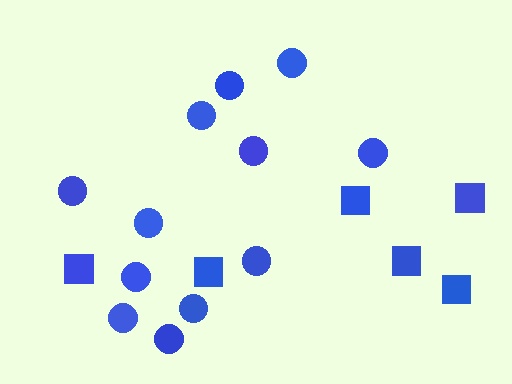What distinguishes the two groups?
There are 2 groups: one group of squares (6) and one group of circles (12).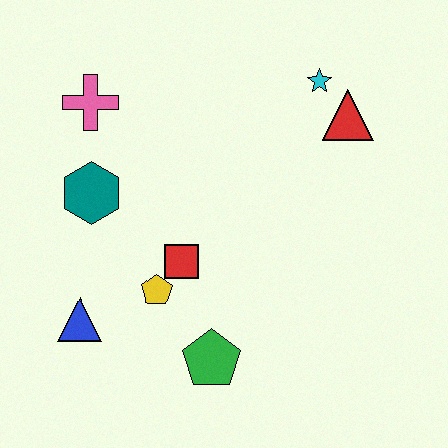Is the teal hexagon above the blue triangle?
Yes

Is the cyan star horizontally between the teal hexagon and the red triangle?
Yes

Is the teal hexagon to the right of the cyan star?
No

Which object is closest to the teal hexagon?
The pink cross is closest to the teal hexagon.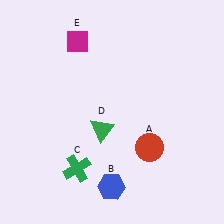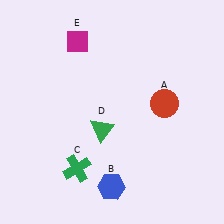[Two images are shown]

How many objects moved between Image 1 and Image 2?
1 object moved between the two images.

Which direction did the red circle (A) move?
The red circle (A) moved up.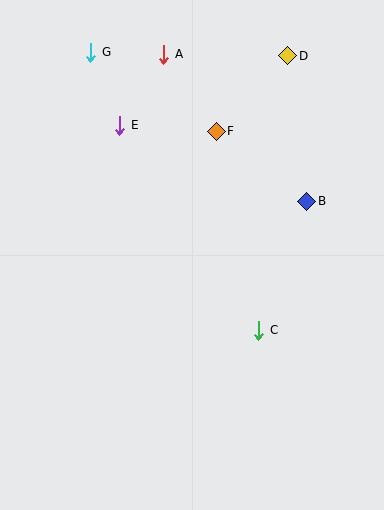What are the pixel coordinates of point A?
Point A is at (164, 54).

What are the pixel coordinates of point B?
Point B is at (307, 201).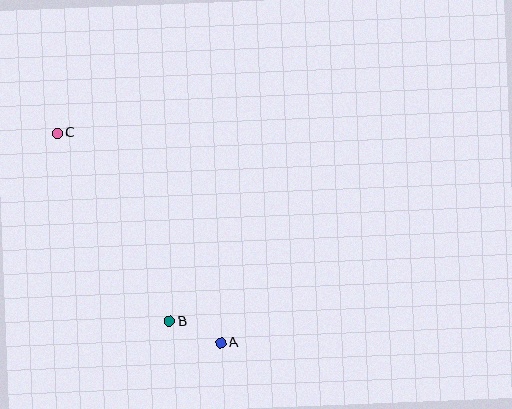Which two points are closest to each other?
Points A and B are closest to each other.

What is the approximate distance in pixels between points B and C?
The distance between B and C is approximately 220 pixels.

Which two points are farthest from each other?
Points A and C are farthest from each other.